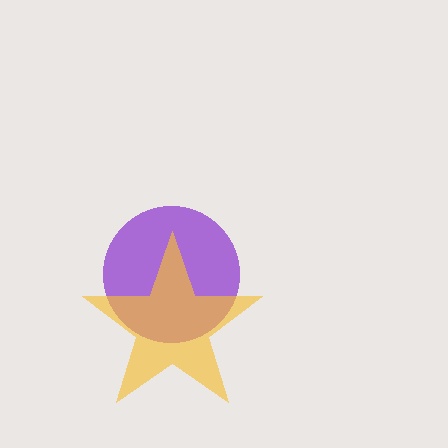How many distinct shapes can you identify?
There are 2 distinct shapes: a purple circle, a yellow star.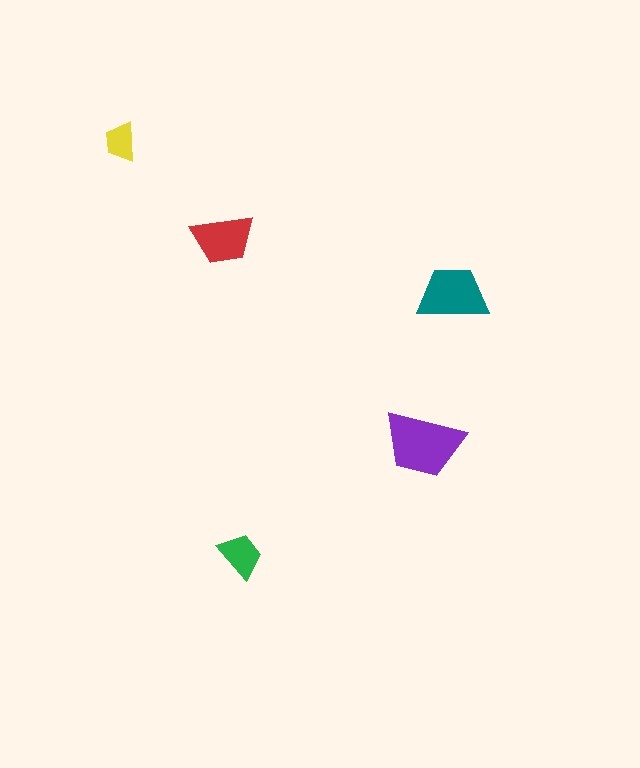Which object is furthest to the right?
The teal trapezoid is rightmost.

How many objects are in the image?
There are 5 objects in the image.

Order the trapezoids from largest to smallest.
the purple one, the teal one, the red one, the green one, the yellow one.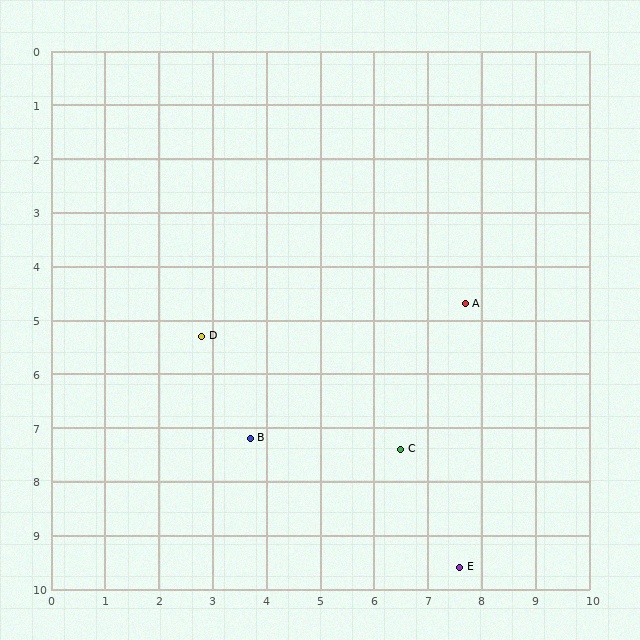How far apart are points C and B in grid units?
Points C and B are about 2.8 grid units apart.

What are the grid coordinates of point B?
Point B is at approximately (3.7, 7.2).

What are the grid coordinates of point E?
Point E is at approximately (7.6, 9.6).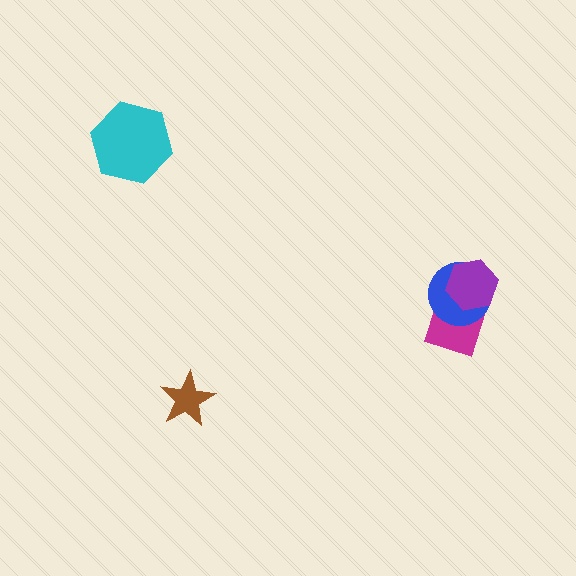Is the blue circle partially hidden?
Yes, it is partially covered by another shape.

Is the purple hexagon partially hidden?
No, no other shape covers it.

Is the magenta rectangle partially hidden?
Yes, it is partially covered by another shape.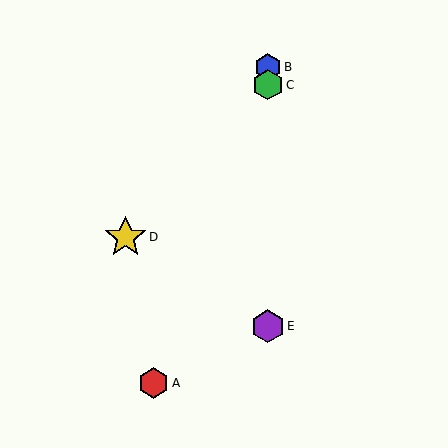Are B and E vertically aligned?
Yes, both are at x≈268.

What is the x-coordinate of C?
Object C is at x≈268.